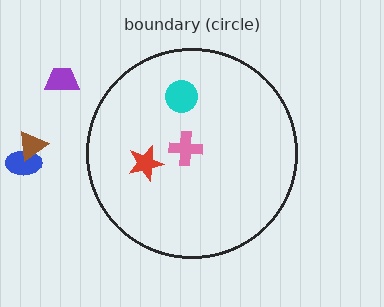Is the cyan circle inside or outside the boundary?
Inside.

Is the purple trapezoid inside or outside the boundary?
Outside.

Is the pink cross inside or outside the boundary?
Inside.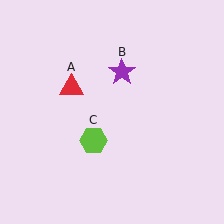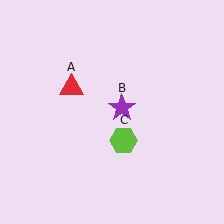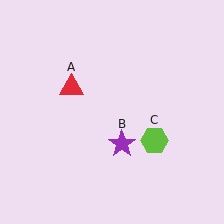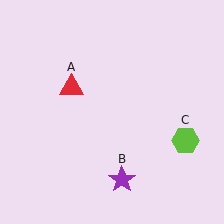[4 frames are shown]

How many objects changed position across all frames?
2 objects changed position: purple star (object B), lime hexagon (object C).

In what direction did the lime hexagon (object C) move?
The lime hexagon (object C) moved right.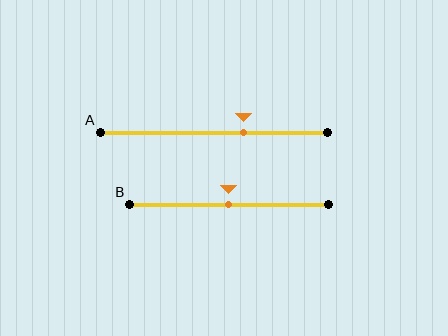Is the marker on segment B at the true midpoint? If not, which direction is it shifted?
Yes, the marker on segment B is at the true midpoint.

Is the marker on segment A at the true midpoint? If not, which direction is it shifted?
No, the marker on segment A is shifted to the right by about 13% of the segment length.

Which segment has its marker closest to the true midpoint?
Segment B has its marker closest to the true midpoint.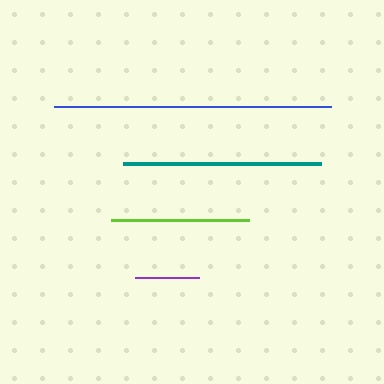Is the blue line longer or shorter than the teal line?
The blue line is longer than the teal line.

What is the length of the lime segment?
The lime segment is approximately 138 pixels long.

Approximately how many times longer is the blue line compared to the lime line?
The blue line is approximately 2.0 times the length of the lime line.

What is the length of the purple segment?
The purple segment is approximately 64 pixels long.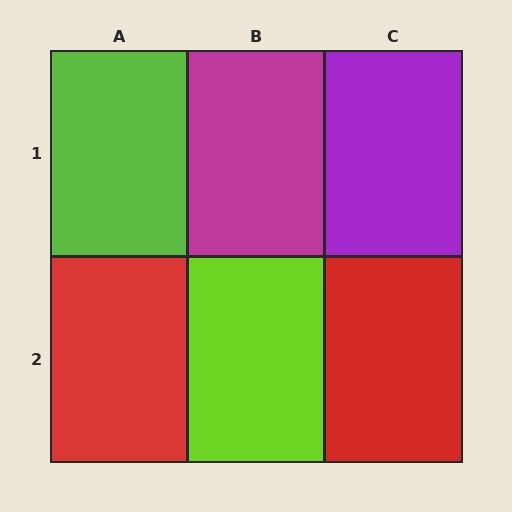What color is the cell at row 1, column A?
Lime.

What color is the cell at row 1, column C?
Purple.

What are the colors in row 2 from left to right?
Red, lime, red.